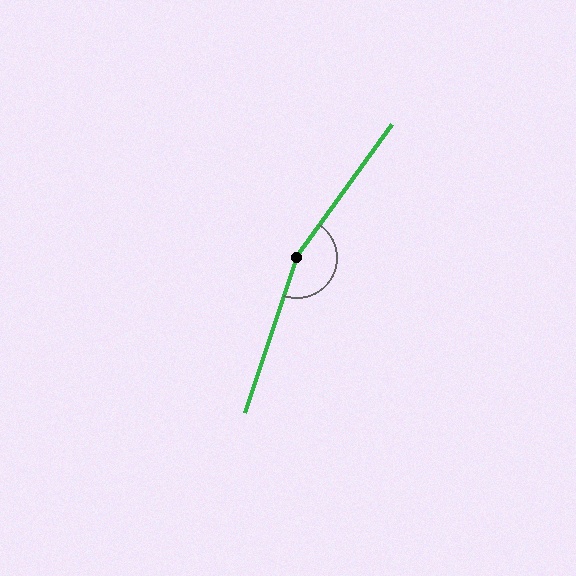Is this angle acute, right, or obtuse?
It is obtuse.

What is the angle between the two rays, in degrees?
Approximately 163 degrees.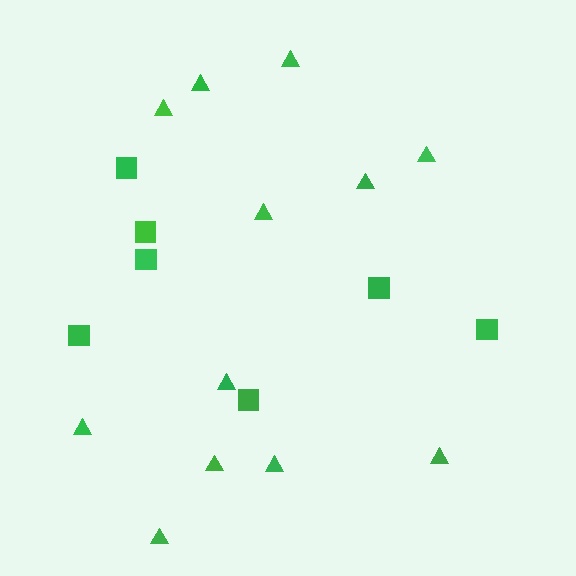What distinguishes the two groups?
There are 2 groups: one group of triangles (12) and one group of squares (7).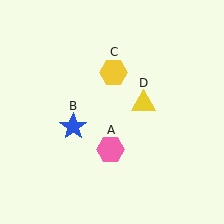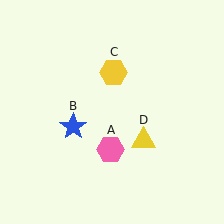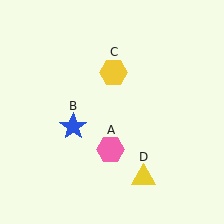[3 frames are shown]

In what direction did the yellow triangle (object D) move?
The yellow triangle (object D) moved down.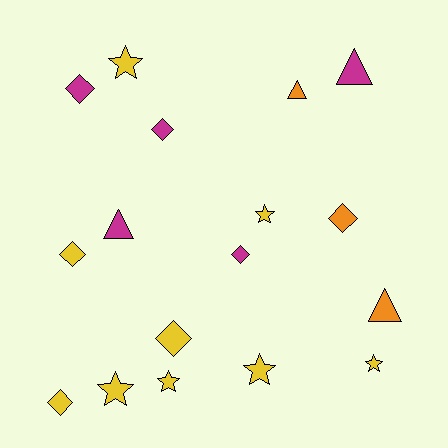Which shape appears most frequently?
Diamond, with 7 objects.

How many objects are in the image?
There are 17 objects.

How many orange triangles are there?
There are 2 orange triangles.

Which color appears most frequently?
Yellow, with 9 objects.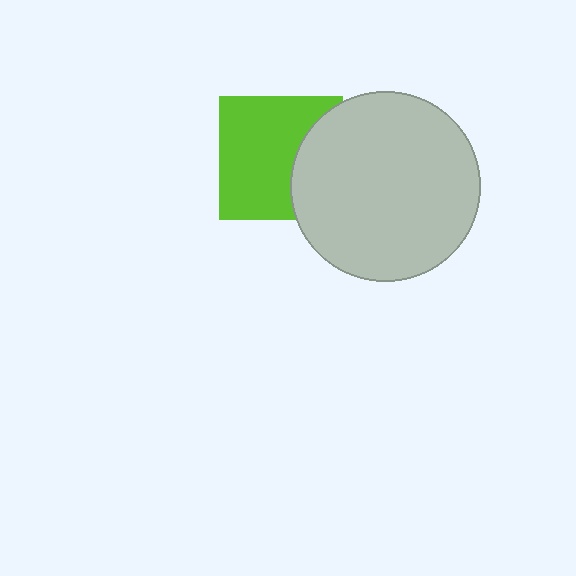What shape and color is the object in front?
The object in front is a light gray circle.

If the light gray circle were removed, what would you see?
You would see the complete lime square.